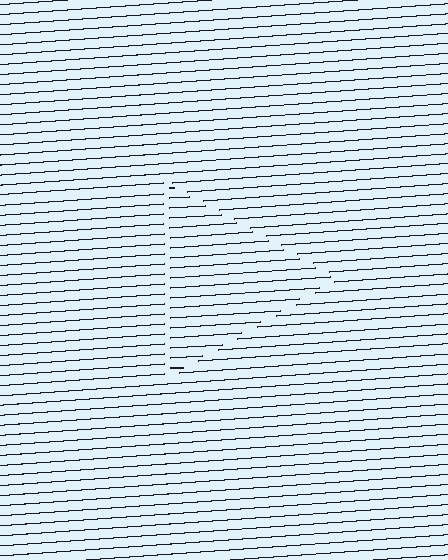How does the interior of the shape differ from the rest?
The interior of the shape contains the same grating, shifted by half a period — the contour is defined by the phase discontinuity where line-ends from the inner and outer gratings abut.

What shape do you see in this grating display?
An illusory triangle. The interior of the shape contains the same grating, shifted by half a period — the contour is defined by the phase discontinuity where line-ends from the inner and outer gratings abut.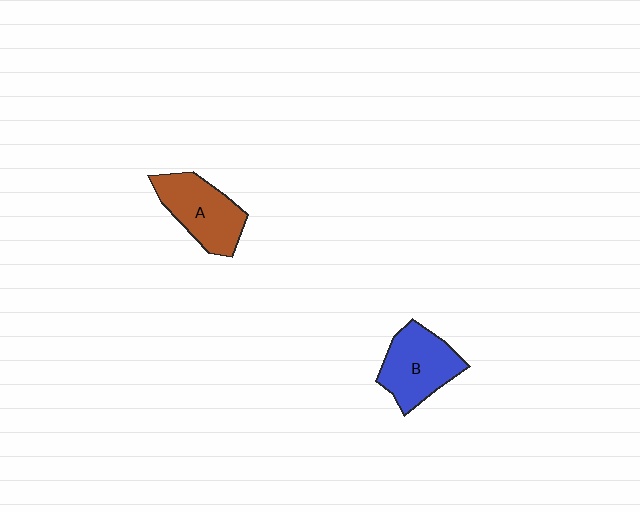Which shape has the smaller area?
Shape A (brown).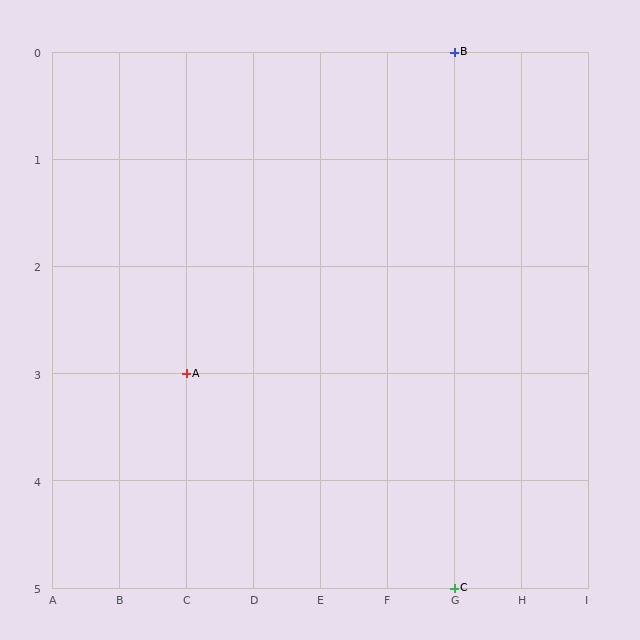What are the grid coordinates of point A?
Point A is at grid coordinates (C, 3).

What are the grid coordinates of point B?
Point B is at grid coordinates (G, 0).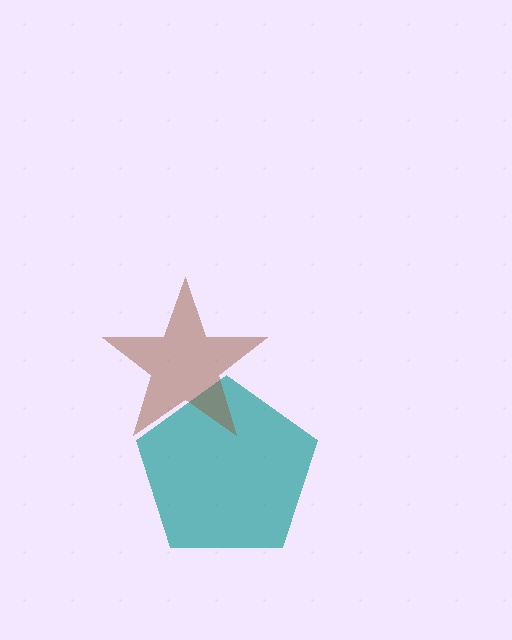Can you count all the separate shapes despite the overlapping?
Yes, there are 2 separate shapes.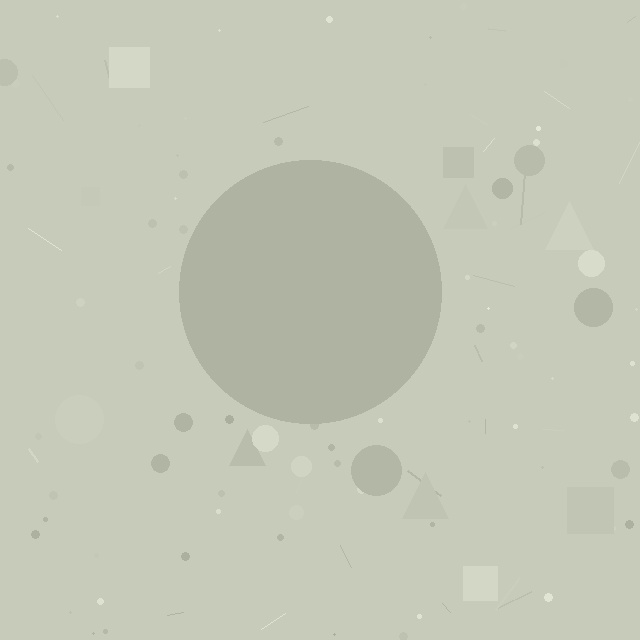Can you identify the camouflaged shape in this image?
The camouflaged shape is a circle.